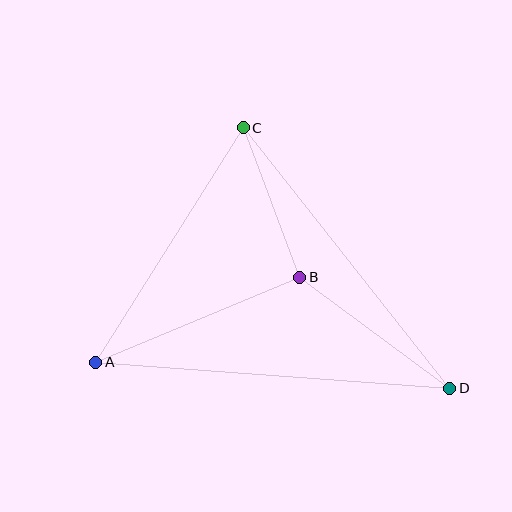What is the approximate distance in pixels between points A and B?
The distance between A and B is approximately 221 pixels.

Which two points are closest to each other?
Points B and C are closest to each other.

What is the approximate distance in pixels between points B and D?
The distance between B and D is approximately 187 pixels.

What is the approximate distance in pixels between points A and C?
The distance between A and C is approximately 278 pixels.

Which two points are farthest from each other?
Points A and D are farthest from each other.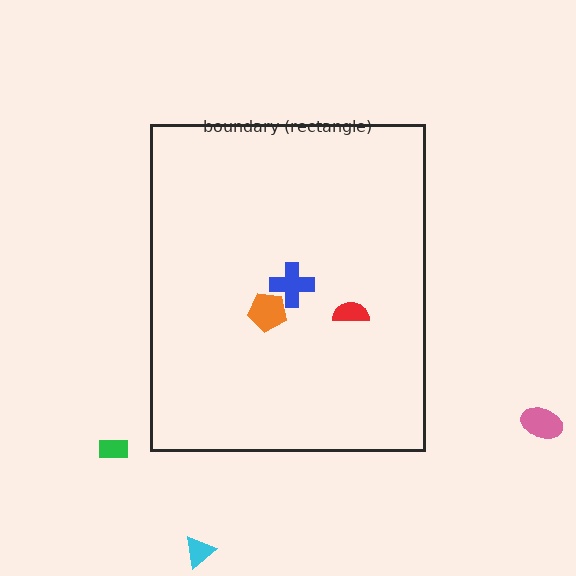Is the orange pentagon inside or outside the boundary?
Inside.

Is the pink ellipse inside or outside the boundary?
Outside.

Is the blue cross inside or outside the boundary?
Inside.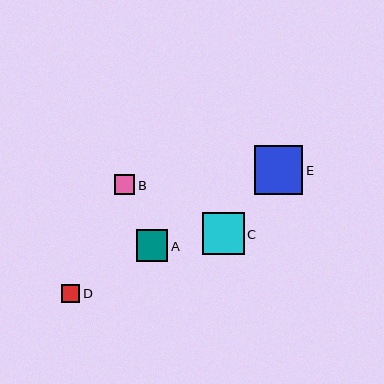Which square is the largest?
Square E is the largest with a size of approximately 49 pixels.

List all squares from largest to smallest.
From largest to smallest: E, C, A, B, D.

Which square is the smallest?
Square D is the smallest with a size of approximately 18 pixels.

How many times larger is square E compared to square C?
Square E is approximately 1.2 times the size of square C.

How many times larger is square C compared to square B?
Square C is approximately 2.1 times the size of square B.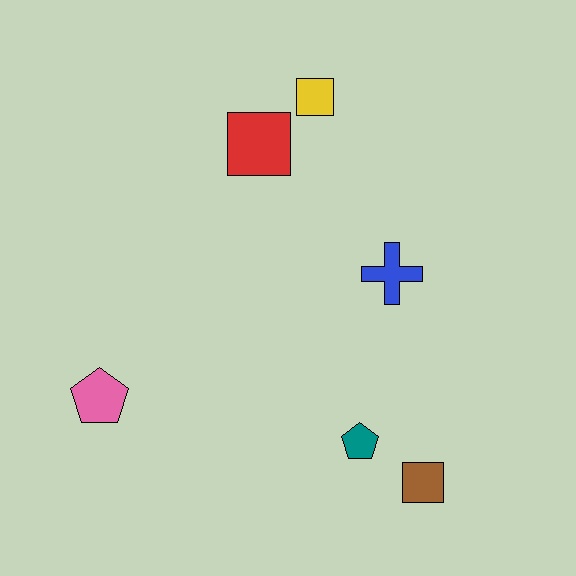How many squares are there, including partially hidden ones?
There are 3 squares.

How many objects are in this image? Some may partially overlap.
There are 6 objects.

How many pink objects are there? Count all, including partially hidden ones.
There is 1 pink object.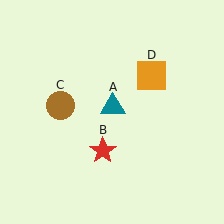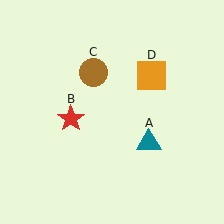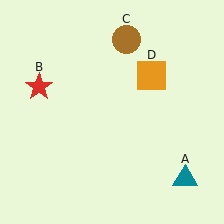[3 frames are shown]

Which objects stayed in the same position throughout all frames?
Orange square (object D) remained stationary.